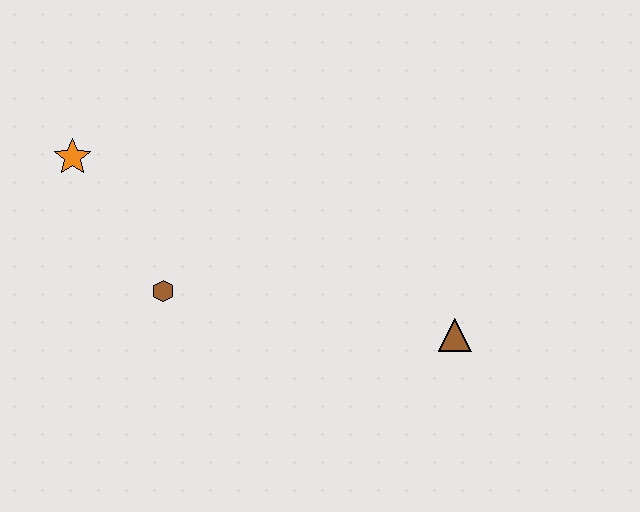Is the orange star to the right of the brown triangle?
No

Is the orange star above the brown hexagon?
Yes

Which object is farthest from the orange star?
The brown triangle is farthest from the orange star.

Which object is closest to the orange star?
The brown hexagon is closest to the orange star.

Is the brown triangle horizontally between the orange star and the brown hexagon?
No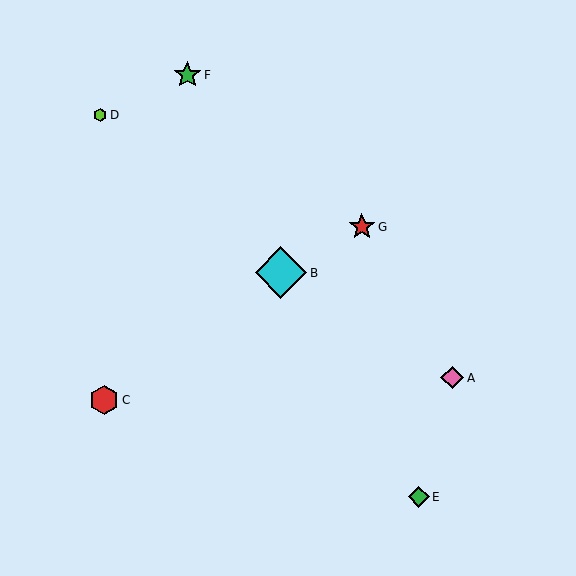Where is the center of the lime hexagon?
The center of the lime hexagon is at (100, 115).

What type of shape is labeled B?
Shape B is a cyan diamond.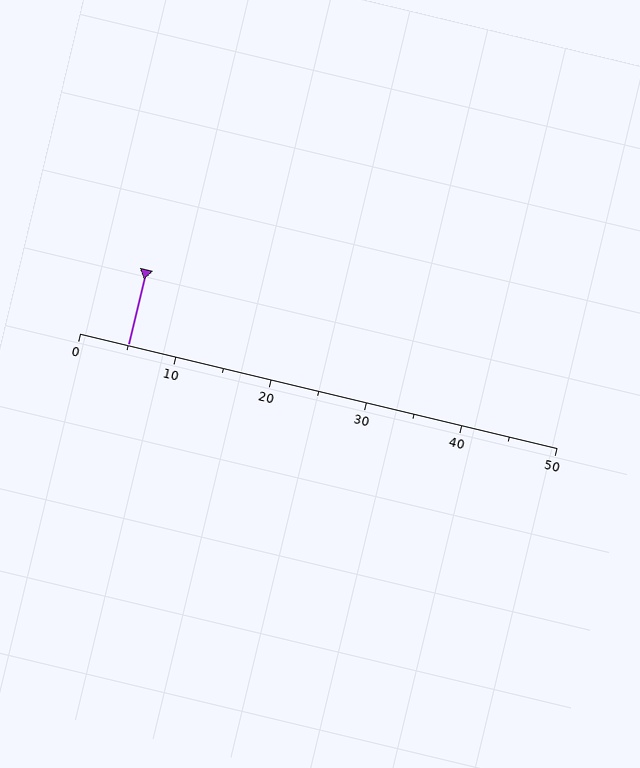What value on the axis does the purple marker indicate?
The marker indicates approximately 5.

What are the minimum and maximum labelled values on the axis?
The axis runs from 0 to 50.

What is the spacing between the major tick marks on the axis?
The major ticks are spaced 10 apart.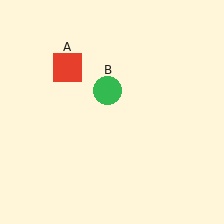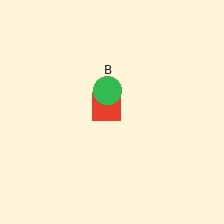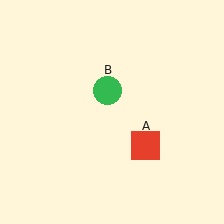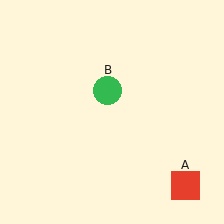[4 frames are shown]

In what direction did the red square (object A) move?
The red square (object A) moved down and to the right.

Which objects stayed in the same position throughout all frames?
Green circle (object B) remained stationary.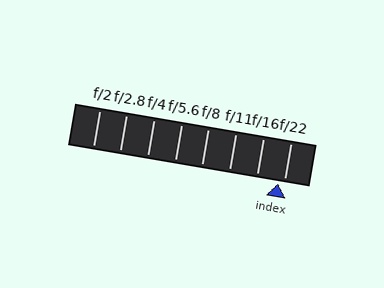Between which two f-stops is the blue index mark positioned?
The index mark is between f/16 and f/22.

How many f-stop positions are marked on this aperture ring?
There are 8 f-stop positions marked.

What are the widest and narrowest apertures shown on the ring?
The widest aperture shown is f/2 and the narrowest is f/22.